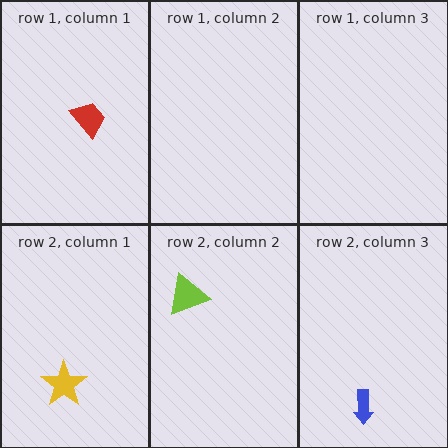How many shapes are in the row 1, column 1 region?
1.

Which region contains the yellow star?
The row 2, column 1 region.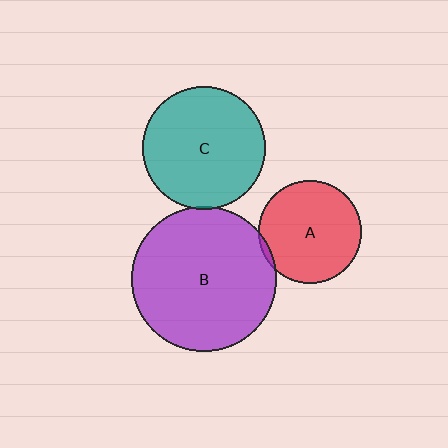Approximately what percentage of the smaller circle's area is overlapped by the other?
Approximately 5%.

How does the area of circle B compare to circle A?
Approximately 2.0 times.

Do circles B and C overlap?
Yes.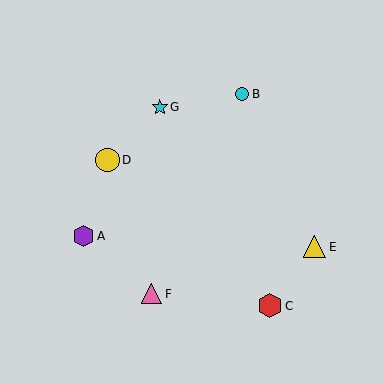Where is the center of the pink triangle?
The center of the pink triangle is at (152, 294).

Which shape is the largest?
The red hexagon (labeled C) is the largest.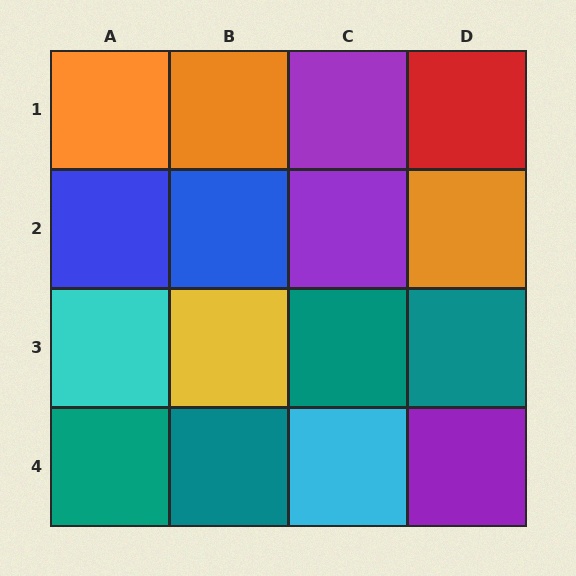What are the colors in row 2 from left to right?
Blue, blue, purple, orange.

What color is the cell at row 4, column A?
Teal.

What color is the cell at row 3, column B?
Yellow.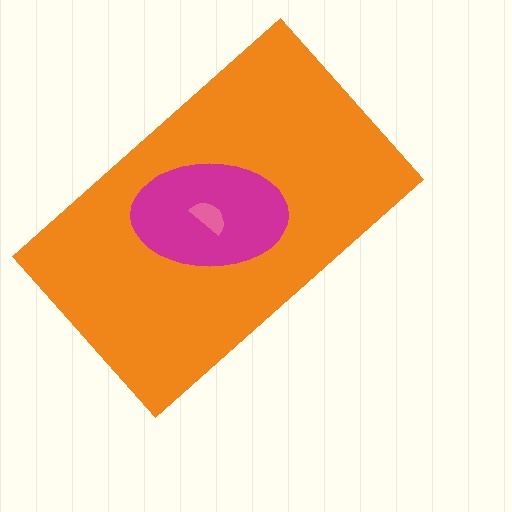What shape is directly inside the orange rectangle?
The magenta ellipse.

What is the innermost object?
The pink semicircle.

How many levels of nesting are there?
3.